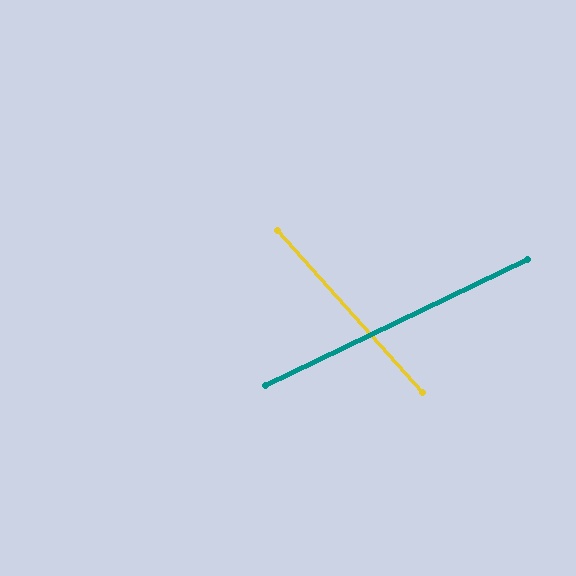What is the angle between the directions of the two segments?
Approximately 74 degrees.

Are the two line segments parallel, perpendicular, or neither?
Neither parallel nor perpendicular — they differ by about 74°.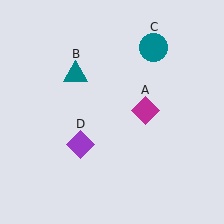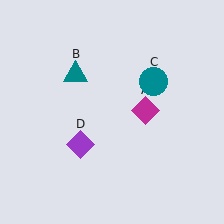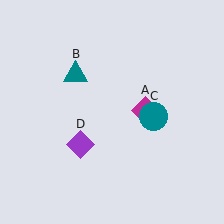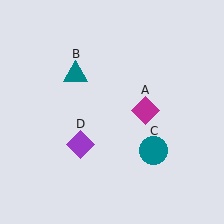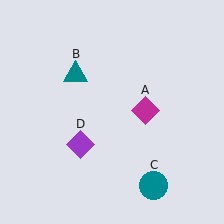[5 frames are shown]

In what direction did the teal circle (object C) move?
The teal circle (object C) moved down.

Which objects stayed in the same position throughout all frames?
Magenta diamond (object A) and teal triangle (object B) and purple diamond (object D) remained stationary.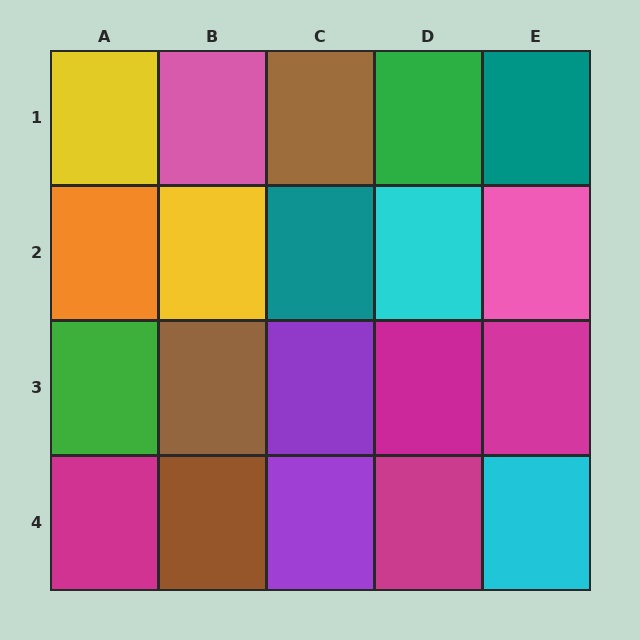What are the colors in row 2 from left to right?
Orange, yellow, teal, cyan, pink.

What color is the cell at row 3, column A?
Green.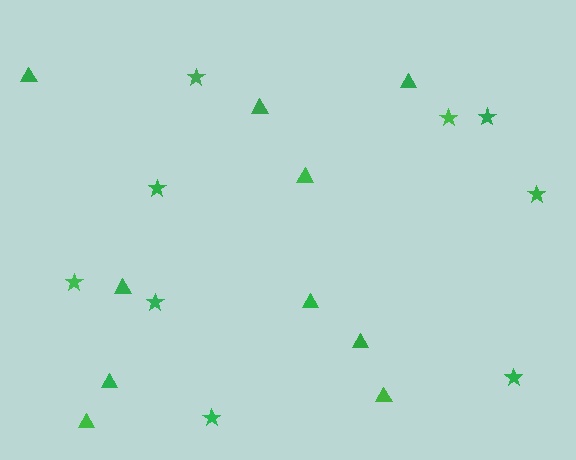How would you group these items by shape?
There are 2 groups: one group of stars (9) and one group of triangles (10).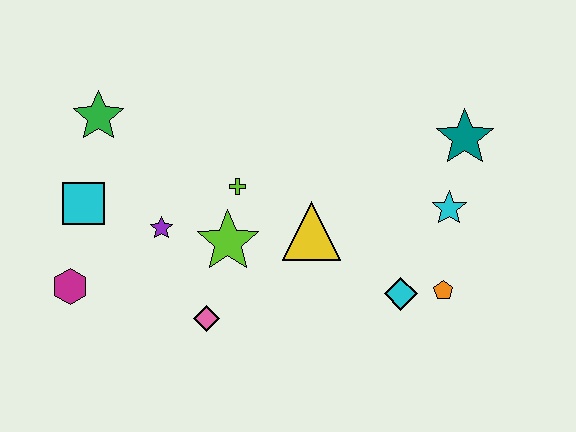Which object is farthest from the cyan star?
The magenta hexagon is farthest from the cyan star.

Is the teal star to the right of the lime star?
Yes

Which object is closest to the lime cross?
The lime star is closest to the lime cross.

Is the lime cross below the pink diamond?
No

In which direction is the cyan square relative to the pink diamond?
The cyan square is to the left of the pink diamond.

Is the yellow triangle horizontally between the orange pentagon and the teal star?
No